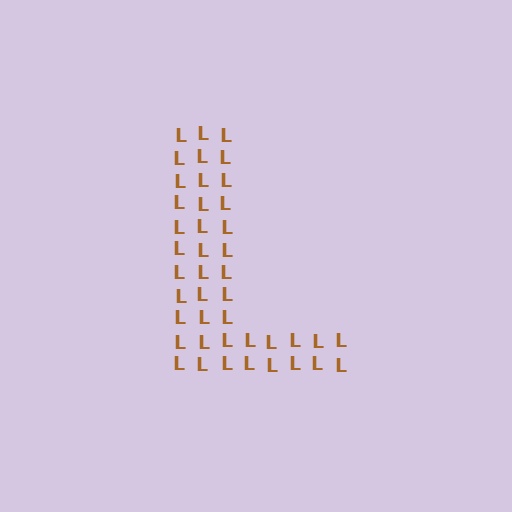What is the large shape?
The large shape is the letter L.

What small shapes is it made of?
It is made of small letter L's.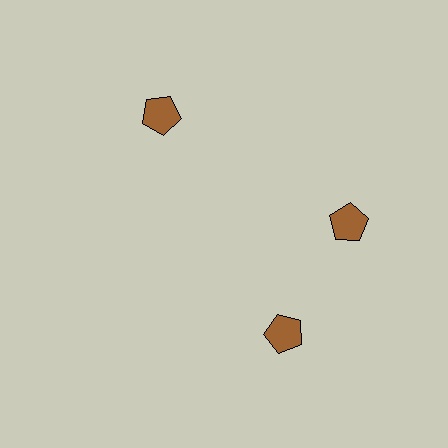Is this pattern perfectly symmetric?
No. The 3 brown pentagons are arranged in a ring, but one element near the 7 o'clock position is rotated out of alignment along the ring, breaking the 3-fold rotational symmetry.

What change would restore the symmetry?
The symmetry would be restored by rotating it back into even spacing with its neighbors so that all 3 pentagons sit at equal angles and equal distance from the center.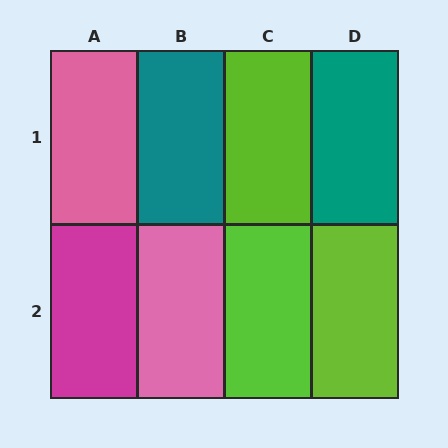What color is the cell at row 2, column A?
Magenta.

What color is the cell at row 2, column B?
Pink.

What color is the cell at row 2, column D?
Lime.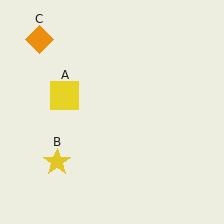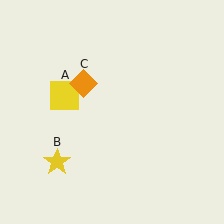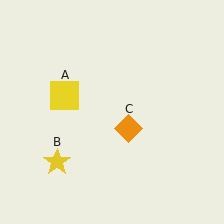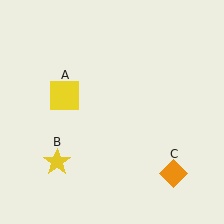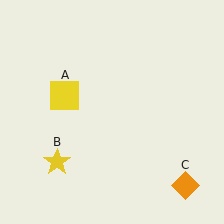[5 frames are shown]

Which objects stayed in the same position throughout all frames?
Yellow square (object A) and yellow star (object B) remained stationary.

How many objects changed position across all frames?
1 object changed position: orange diamond (object C).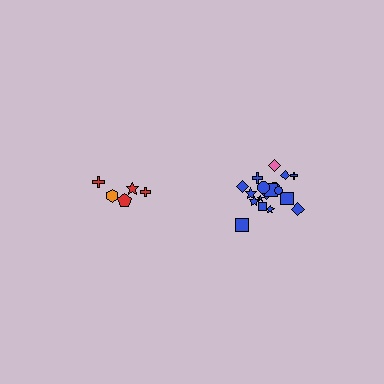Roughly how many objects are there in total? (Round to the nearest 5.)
Roughly 25 objects in total.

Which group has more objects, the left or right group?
The right group.